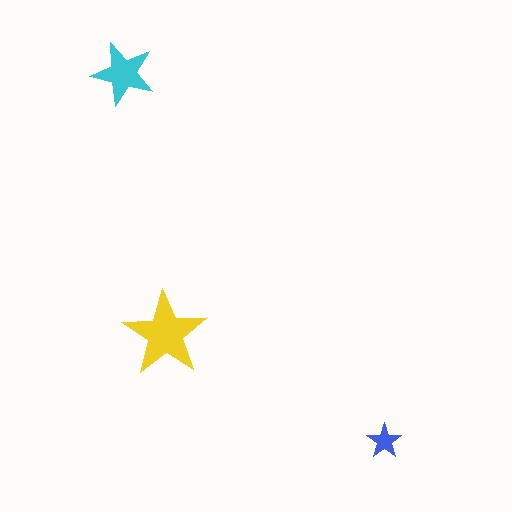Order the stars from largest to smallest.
the yellow one, the cyan one, the blue one.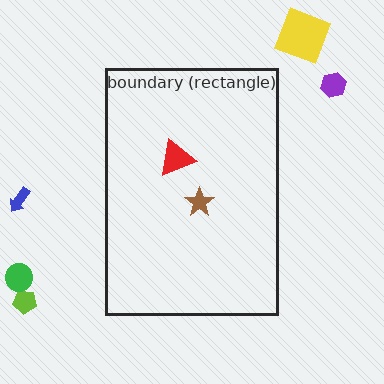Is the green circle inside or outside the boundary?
Outside.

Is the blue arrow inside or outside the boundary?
Outside.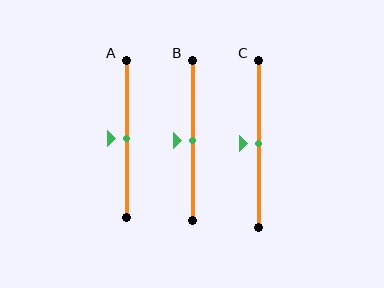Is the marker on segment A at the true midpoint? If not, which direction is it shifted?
Yes, the marker on segment A is at the true midpoint.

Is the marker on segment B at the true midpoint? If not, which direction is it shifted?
Yes, the marker on segment B is at the true midpoint.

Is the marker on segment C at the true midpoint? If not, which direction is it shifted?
Yes, the marker on segment C is at the true midpoint.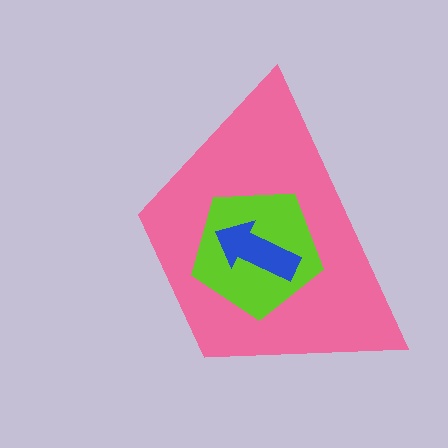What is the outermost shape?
The pink trapezoid.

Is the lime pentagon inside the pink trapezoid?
Yes.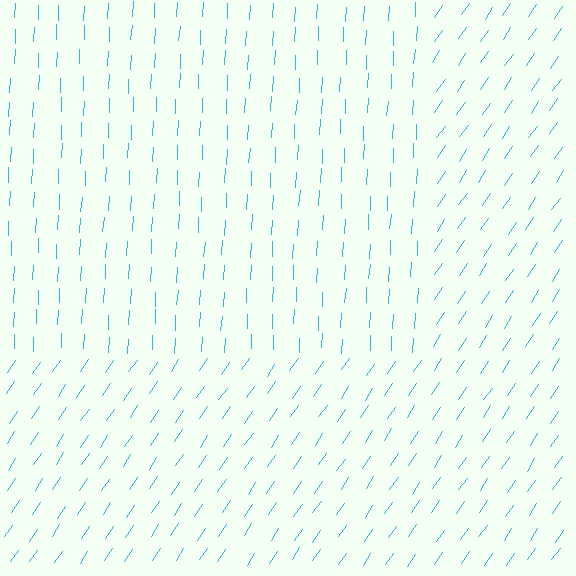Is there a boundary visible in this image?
Yes, there is a texture boundary formed by a change in line orientation.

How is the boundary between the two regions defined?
The boundary is defined purely by a change in line orientation (approximately 31 degrees difference). All lines are the same color and thickness.